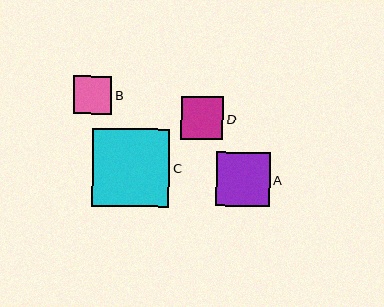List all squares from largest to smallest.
From largest to smallest: C, A, D, B.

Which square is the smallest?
Square B is the smallest with a size of approximately 38 pixels.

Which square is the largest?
Square C is the largest with a size of approximately 77 pixels.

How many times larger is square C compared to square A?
Square C is approximately 1.4 times the size of square A.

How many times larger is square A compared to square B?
Square A is approximately 1.4 times the size of square B.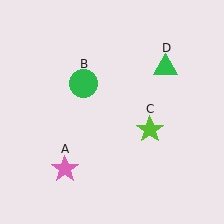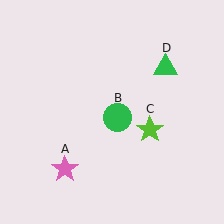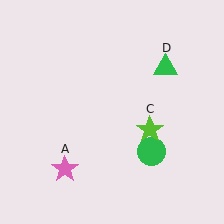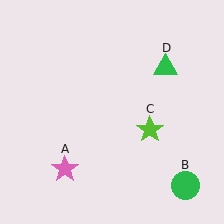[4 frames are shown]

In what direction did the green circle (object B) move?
The green circle (object B) moved down and to the right.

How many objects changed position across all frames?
1 object changed position: green circle (object B).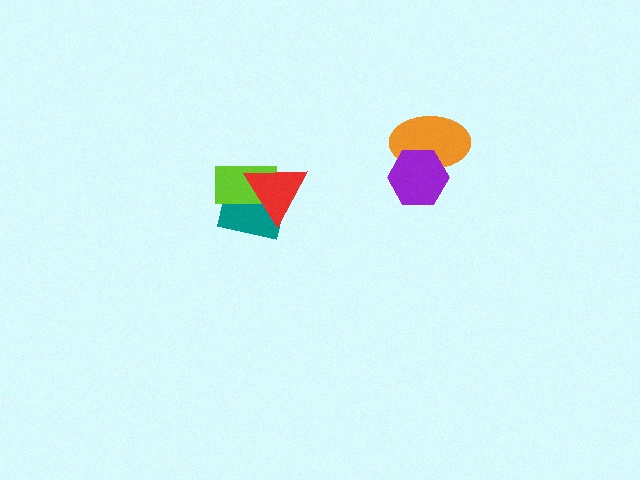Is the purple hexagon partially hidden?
No, no other shape covers it.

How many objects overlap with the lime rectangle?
2 objects overlap with the lime rectangle.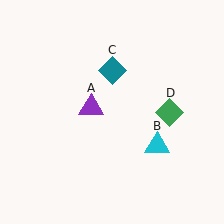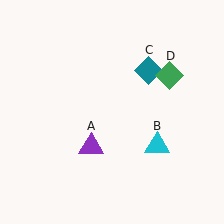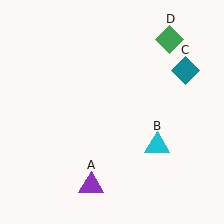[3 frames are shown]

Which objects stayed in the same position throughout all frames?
Cyan triangle (object B) remained stationary.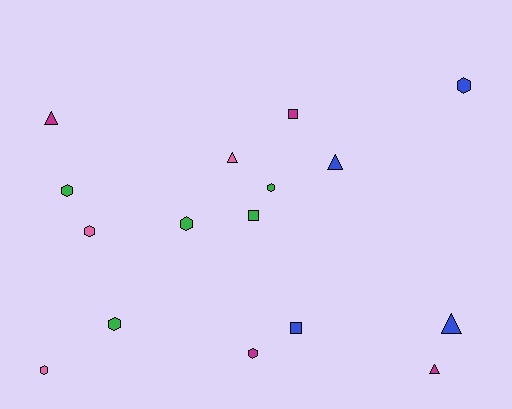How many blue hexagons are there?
There is 1 blue hexagon.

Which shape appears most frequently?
Hexagon, with 8 objects.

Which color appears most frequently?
Green, with 5 objects.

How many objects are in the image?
There are 16 objects.